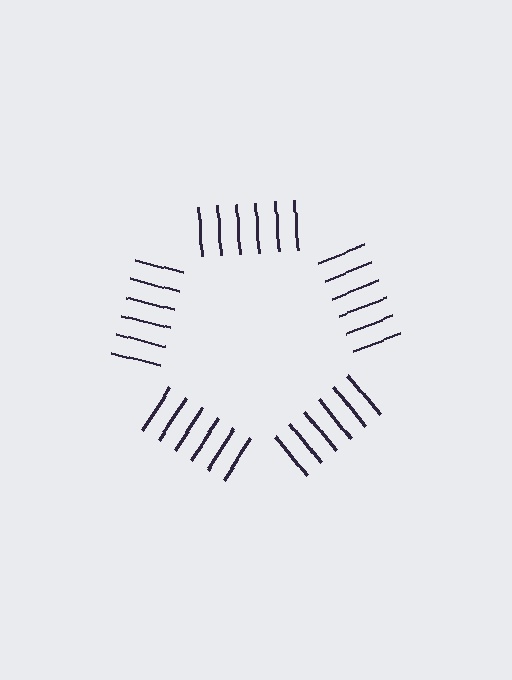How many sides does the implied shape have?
5 sides — the line-ends trace a pentagon.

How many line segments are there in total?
30 — 6 along each of the 5 edges.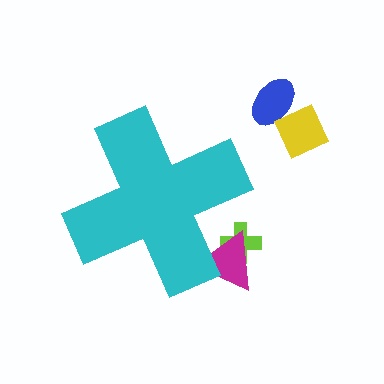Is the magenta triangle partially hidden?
Yes, the magenta triangle is partially hidden behind the cyan cross.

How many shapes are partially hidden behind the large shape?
2 shapes are partially hidden.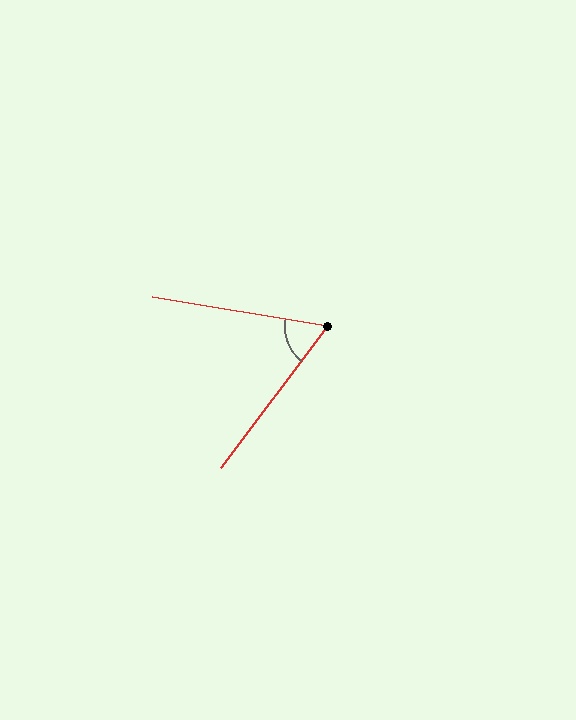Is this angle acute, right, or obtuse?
It is acute.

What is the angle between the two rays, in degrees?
Approximately 62 degrees.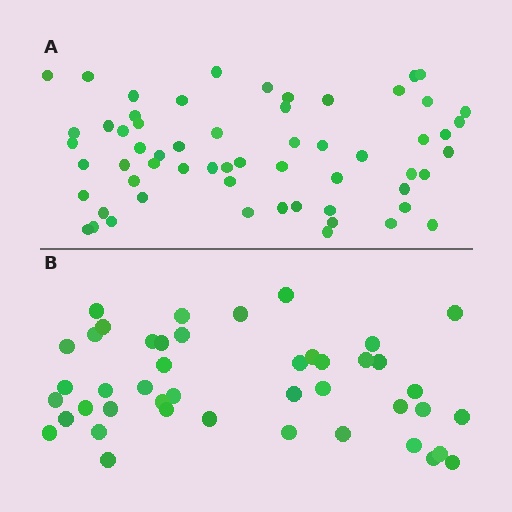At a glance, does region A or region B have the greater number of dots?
Region A (the top region) has more dots.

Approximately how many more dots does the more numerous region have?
Region A has approximately 15 more dots than region B.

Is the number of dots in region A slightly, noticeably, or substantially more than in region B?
Region A has noticeably more, but not dramatically so. The ratio is roughly 1.4 to 1.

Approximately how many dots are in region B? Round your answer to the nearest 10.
About 40 dots. (The exact count is 44, which rounds to 40.)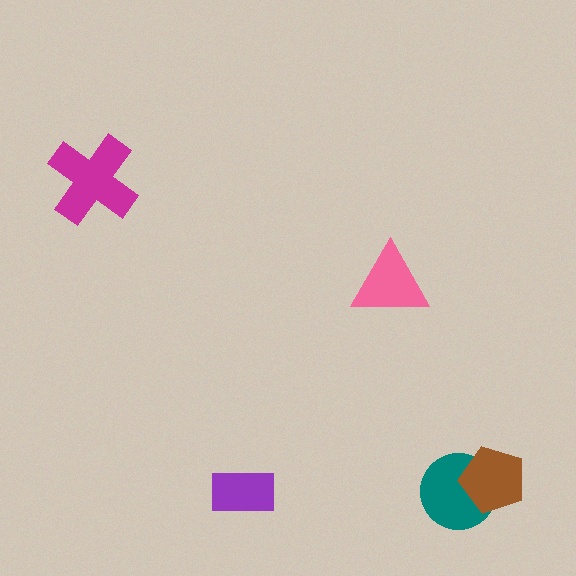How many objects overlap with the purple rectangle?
0 objects overlap with the purple rectangle.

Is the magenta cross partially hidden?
No, no other shape covers it.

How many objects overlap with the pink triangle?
0 objects overlap with the pink triangle.